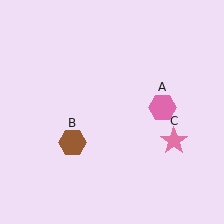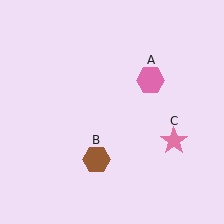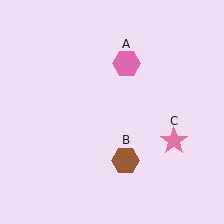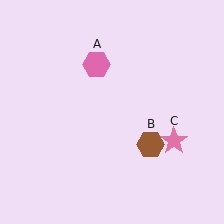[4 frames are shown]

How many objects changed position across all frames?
2 objects changed position: pink hexagon (object A), brown hexagon (object B).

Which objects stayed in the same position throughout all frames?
Pink star (object C) remained stationary.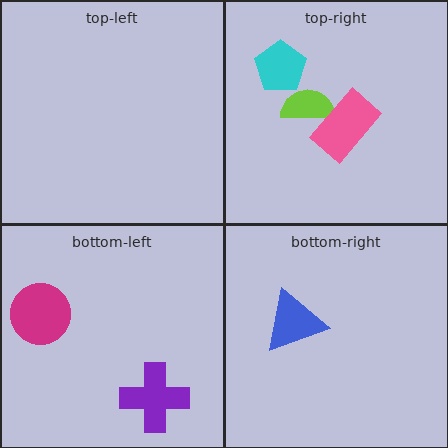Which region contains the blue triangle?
The bottom-right region.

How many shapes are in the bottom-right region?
1.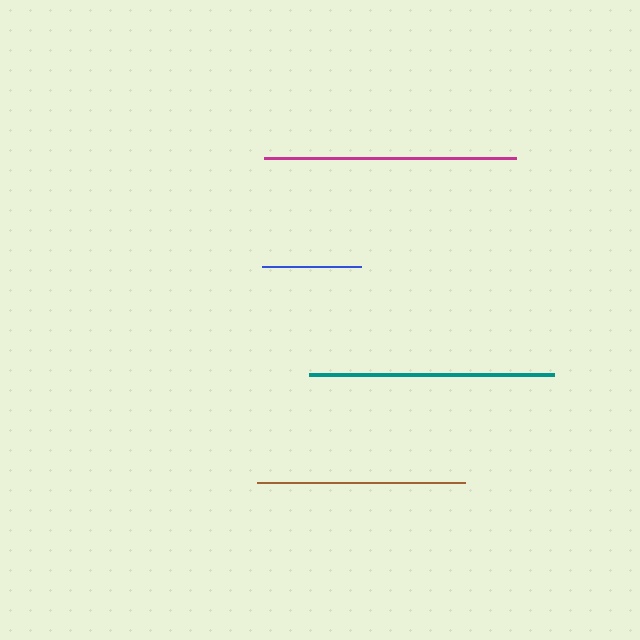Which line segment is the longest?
The magenta line is the longest at approximately 251 pixels.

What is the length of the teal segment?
The teal segment is approximately 245 pixels long.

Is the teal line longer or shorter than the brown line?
The teal line is longer than the brown line.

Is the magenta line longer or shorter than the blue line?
The magenta line is longer than the blue line.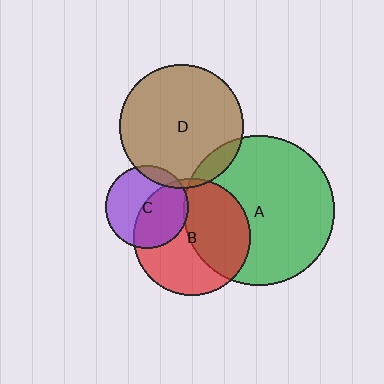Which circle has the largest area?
Circle A (green).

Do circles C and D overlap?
Yes.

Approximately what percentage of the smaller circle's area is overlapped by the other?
Approximately 10%.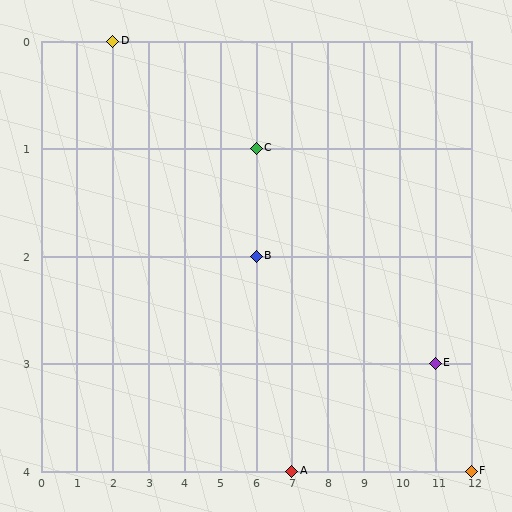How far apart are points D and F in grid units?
Points D and F are 10 columns and 4 rows apart (about 10.8 grid units diagonally).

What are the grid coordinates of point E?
Point E is at grid coordinates (11, 3).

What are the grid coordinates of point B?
Point B is at grid coordinates (6, 2).